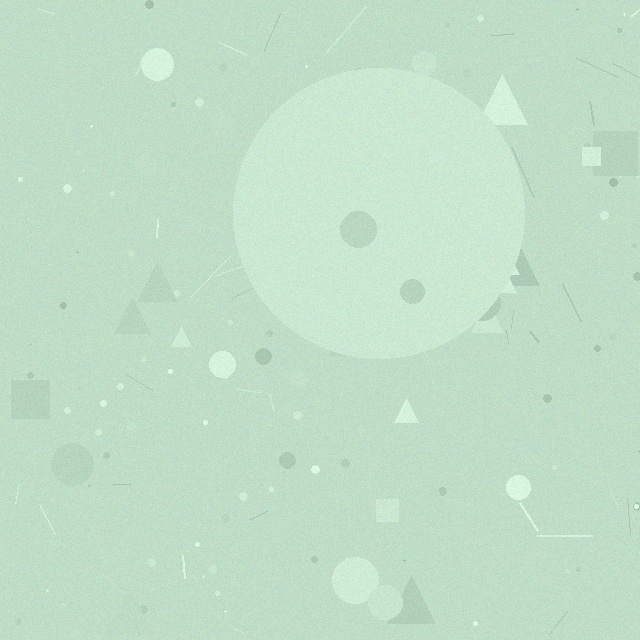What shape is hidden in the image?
A circle is hidden in the image.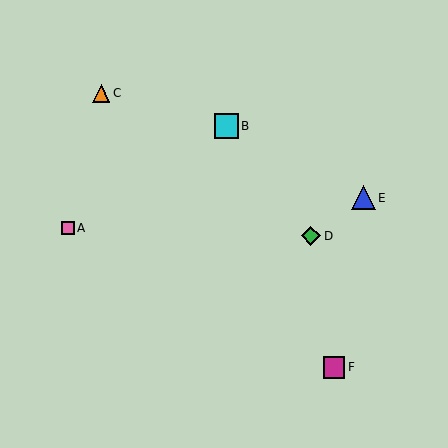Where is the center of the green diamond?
The center of the green diamond is at (311, 236).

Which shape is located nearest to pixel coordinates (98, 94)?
The orange triangle (labeled C) at (101, 93) is nearest to that location.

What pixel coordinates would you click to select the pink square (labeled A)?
Click at (68, 228) to select the pink square A.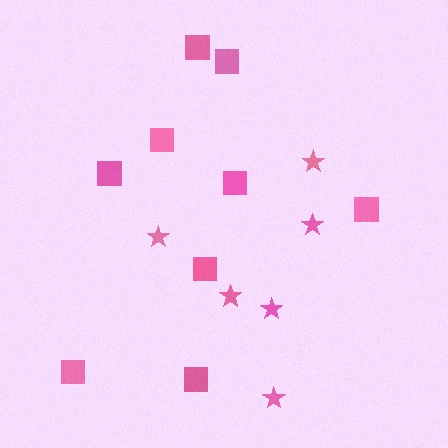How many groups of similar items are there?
There are 2 groups: one group of stars (6) and one group of squares (9).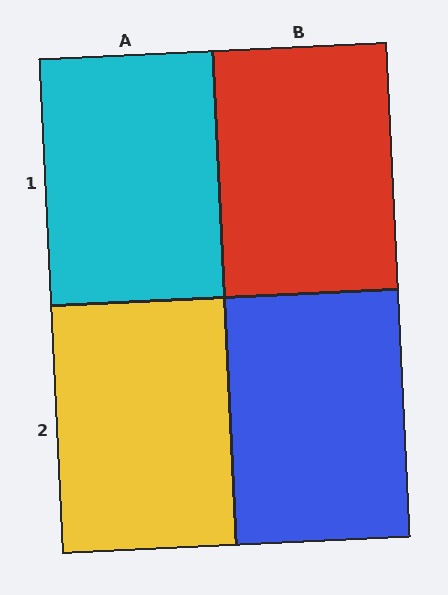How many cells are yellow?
1 cell is yellow.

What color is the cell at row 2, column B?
Blue.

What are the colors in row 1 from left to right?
Cyan, red.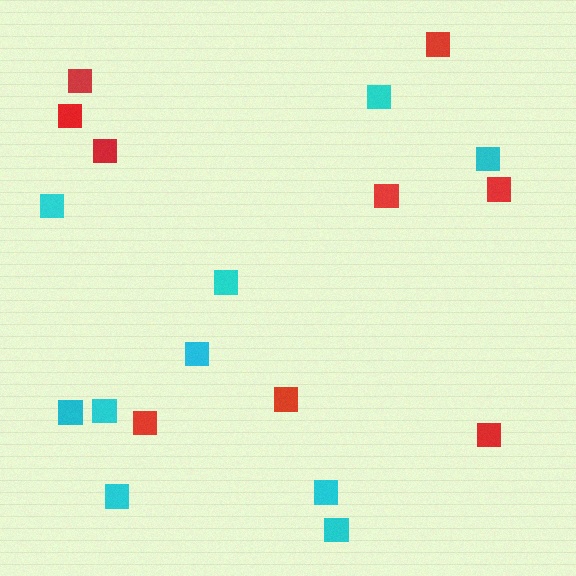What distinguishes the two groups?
There are 2 groups: one group of red squares (9) and one group of cyan squares (10).